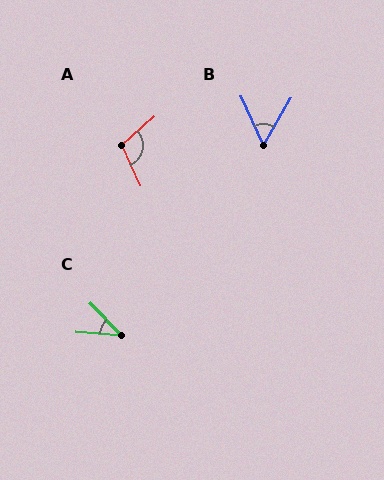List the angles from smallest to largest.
C (42°), B (54°), A (107°).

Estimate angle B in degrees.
Approximately 54 degrees.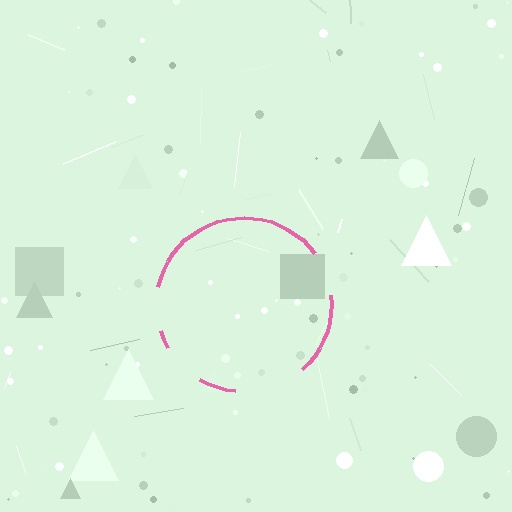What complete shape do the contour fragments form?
The contour fragments form a circle.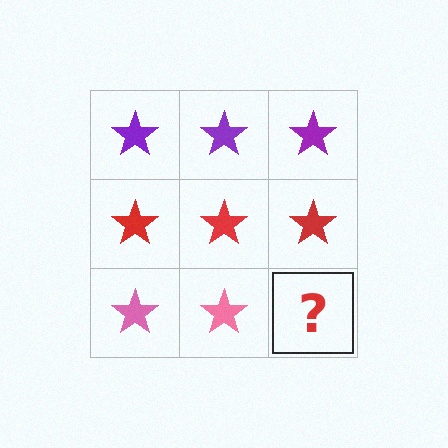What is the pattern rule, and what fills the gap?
The rule is that each row has a consistent color. The gap should be filled with a pink star.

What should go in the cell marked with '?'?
The missing cell should contain a pink star.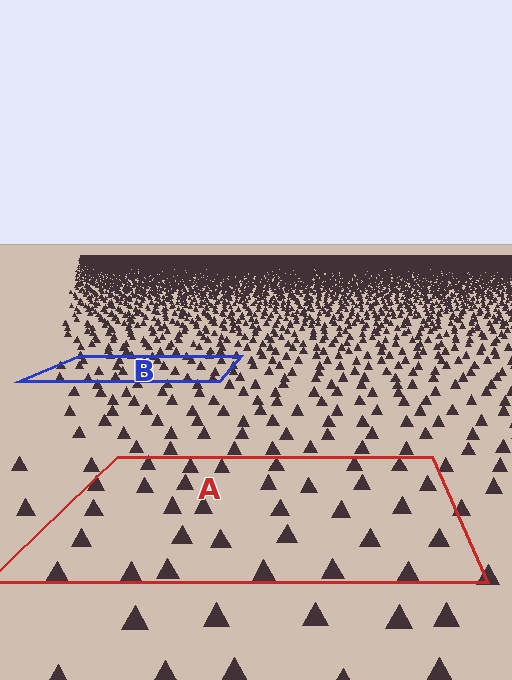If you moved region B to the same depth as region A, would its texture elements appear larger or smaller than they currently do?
They would appear larger. At a closer depth, the same texture elements are projected at a bigger on-screen size.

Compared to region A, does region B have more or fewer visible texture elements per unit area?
Region B has more texture elements per unit area — they are packed more densely because it is farther away.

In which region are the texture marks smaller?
The texture marks are smaller in region B, because it is farther away.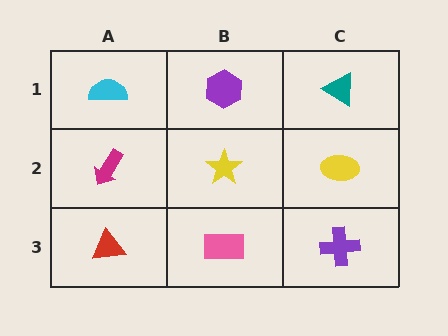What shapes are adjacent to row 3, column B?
A yellow star (row 2, column B), a red triangle (row 3, column A), a purple cross (row 3, column C).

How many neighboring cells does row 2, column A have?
3.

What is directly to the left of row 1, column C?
A purple hexagon.